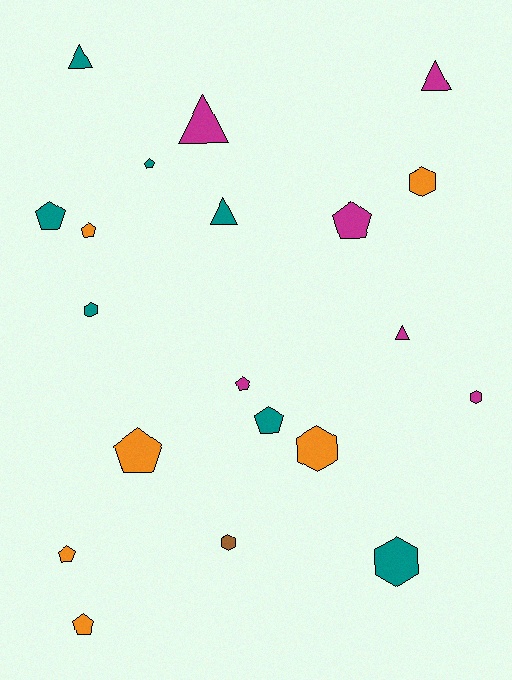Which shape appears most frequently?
Pentagon, with 9 objects.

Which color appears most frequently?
Teal, with 7 objects.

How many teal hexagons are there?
There are 2 teal hexagons.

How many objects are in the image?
There are 20 objects.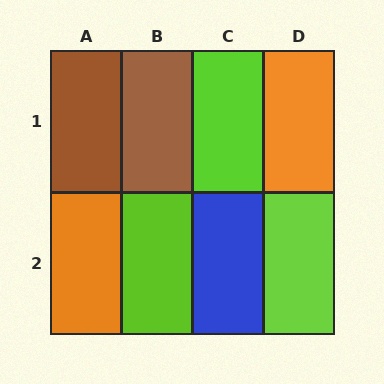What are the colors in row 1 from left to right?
Brown, brown, lime, orange.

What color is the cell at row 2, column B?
Lime.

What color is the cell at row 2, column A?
Orange.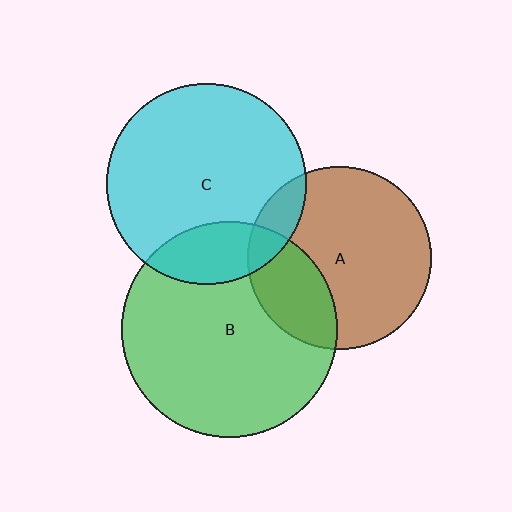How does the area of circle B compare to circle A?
Approximately 1.4 times.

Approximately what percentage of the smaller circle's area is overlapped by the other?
Approximately 20%.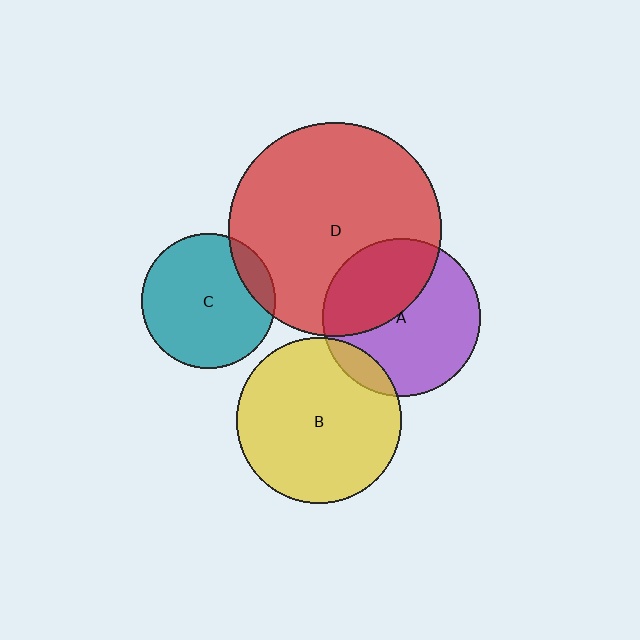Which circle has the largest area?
Circle D (red).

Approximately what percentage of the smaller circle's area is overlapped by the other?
Approximately 40%.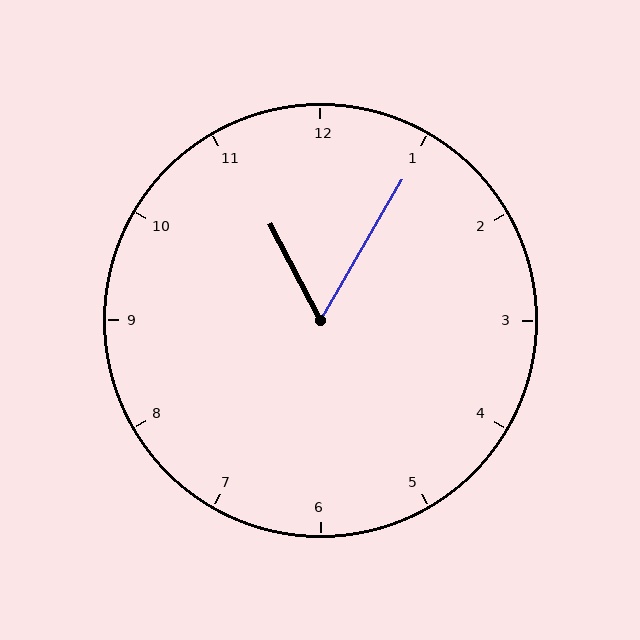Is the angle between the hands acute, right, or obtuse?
It is acute.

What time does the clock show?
11:05.